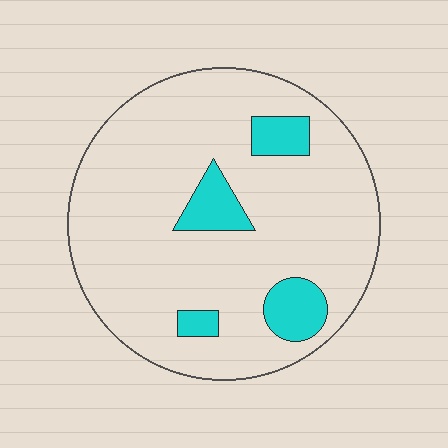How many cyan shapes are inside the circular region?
4.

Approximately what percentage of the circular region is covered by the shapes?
Approximately 15%.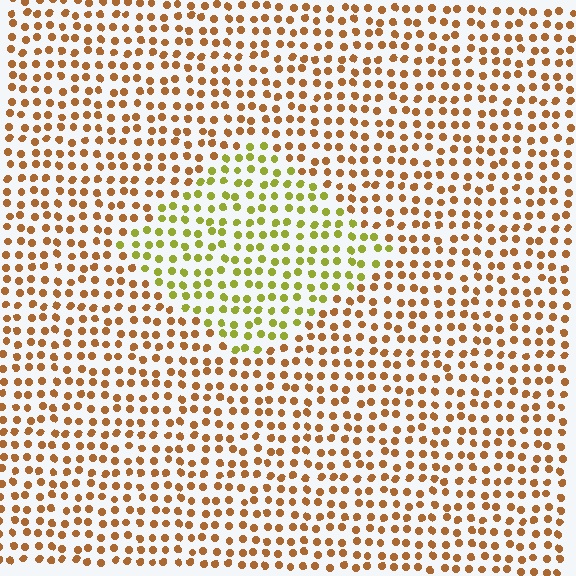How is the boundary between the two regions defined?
The boundary is defined purely by a slight shift in hue (about 44 degrees). Spacing, size, and orientation are identical on both sides.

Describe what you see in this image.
The image is filled with small brown elements in a uniform arrangement. A diamond-shaped region is visible where the elements are tinted to a slightly different hue, forming a subtle color boundary.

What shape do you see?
I see a diamond.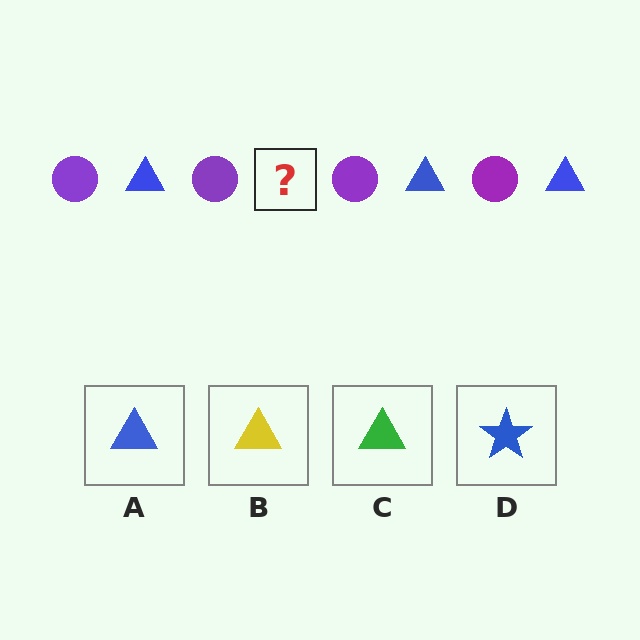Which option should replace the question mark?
Option A.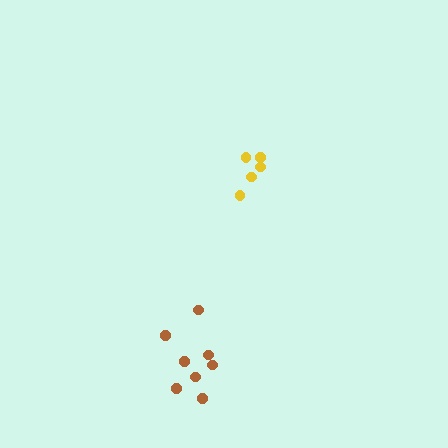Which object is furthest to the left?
The brown cluster is leftmost.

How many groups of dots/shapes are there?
There are 2 groups.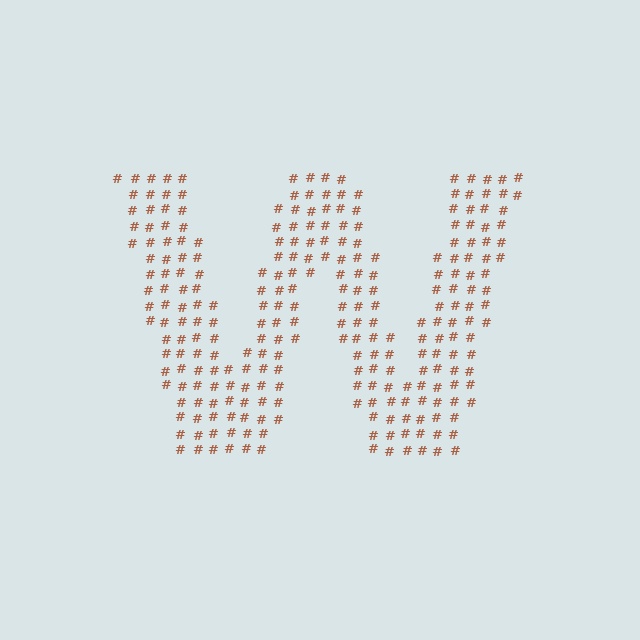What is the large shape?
The large shape is the letter W.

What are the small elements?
The small elements are hash symbols.